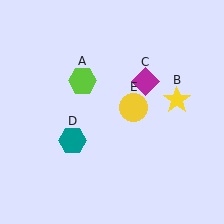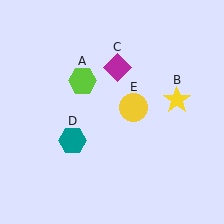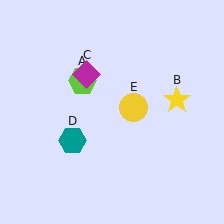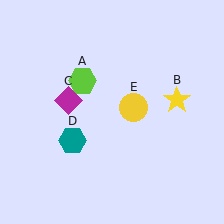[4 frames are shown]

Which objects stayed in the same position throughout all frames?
Lime hexagon (object A) and yellow star (object B) and teal hexagon (object D) and yellow circle (object E) remained stationary.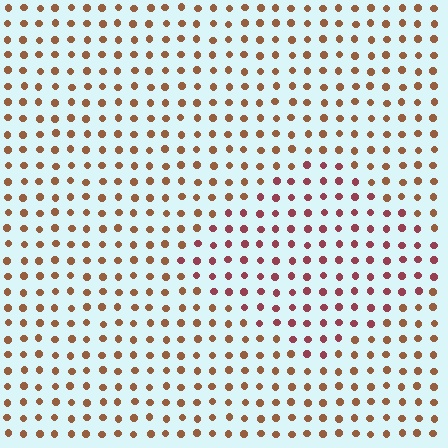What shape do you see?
I see a diamond.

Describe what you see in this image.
The image is filled with small brown elements in a uniform arrangement. A diamond-shaped region is visible where the elements are tinted to a slightly different hue, forming a subtle color boundary.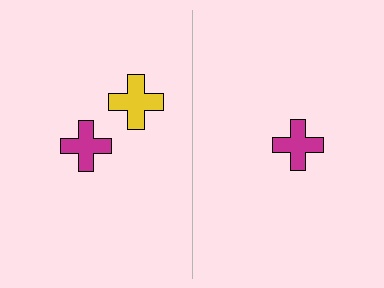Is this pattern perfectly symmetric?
No, the pattern is not perfectly symmetric. A yellow cross is missing from the right side.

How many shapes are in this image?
There are 3 shapes in this image.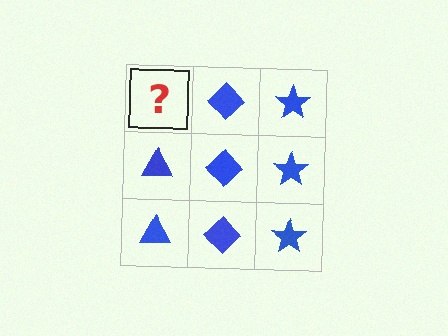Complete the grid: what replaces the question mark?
The question mark should be replaced with a blue triangle.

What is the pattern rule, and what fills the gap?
The rule is that each column has a consistent shape. The gap should be filled with a blue triangle.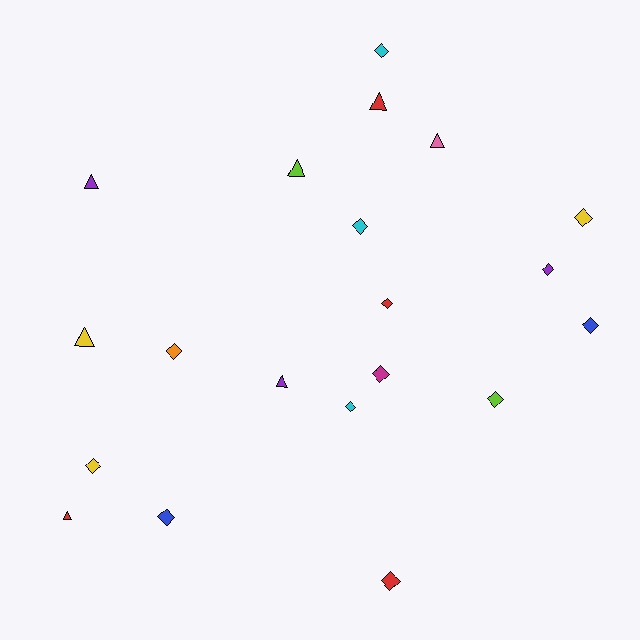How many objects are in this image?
There are 20 objects.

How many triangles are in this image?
There are 7 triangles.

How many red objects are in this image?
There are 4 red objects.